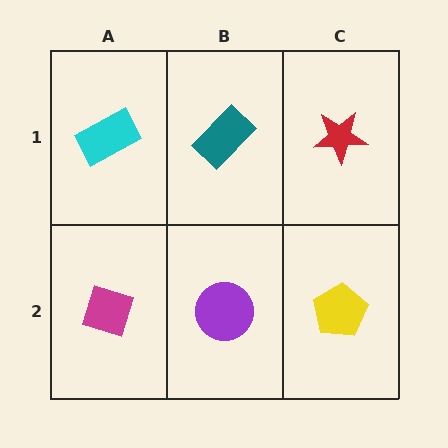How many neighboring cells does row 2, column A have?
2.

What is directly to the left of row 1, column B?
A cyan rectangle.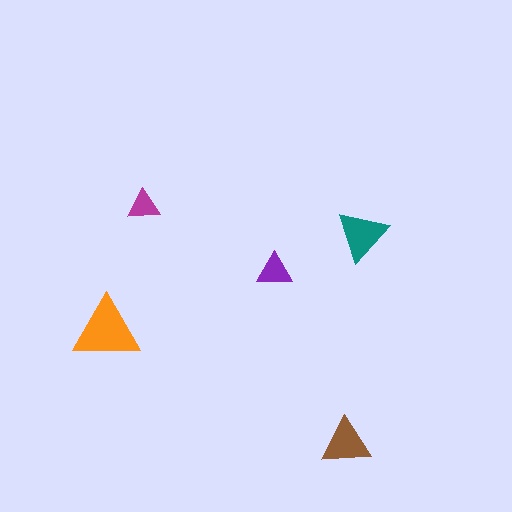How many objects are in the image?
There are 5 objects in the image.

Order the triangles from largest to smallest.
the orange one, the teal one, the brown one, the purple one, the magenta one.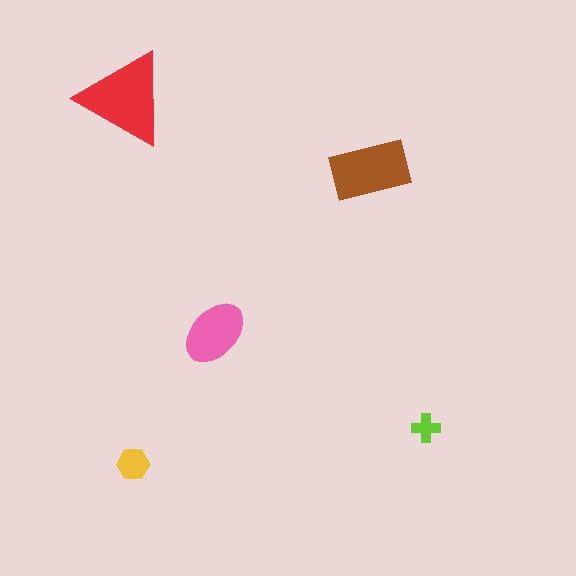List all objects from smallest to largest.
The lime cross, the yellow hexagon, the pink ellipse, the brown rectangle, the red triangle.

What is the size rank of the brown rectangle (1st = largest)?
2nd.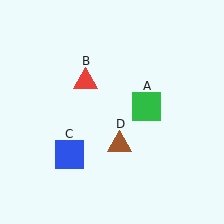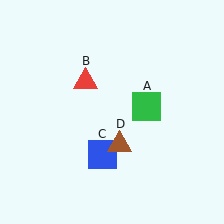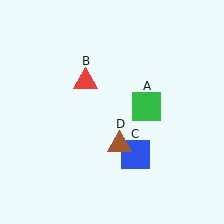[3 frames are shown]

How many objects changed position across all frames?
1 object changed position: blue square (object C).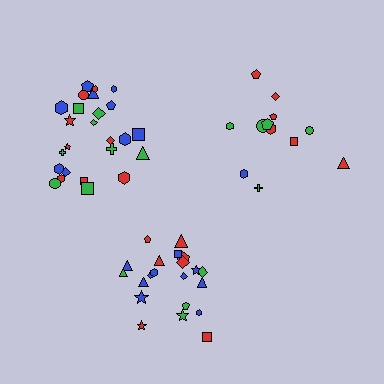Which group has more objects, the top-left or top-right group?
The top-left group.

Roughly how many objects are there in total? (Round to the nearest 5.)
Roughly 60 objects in total.